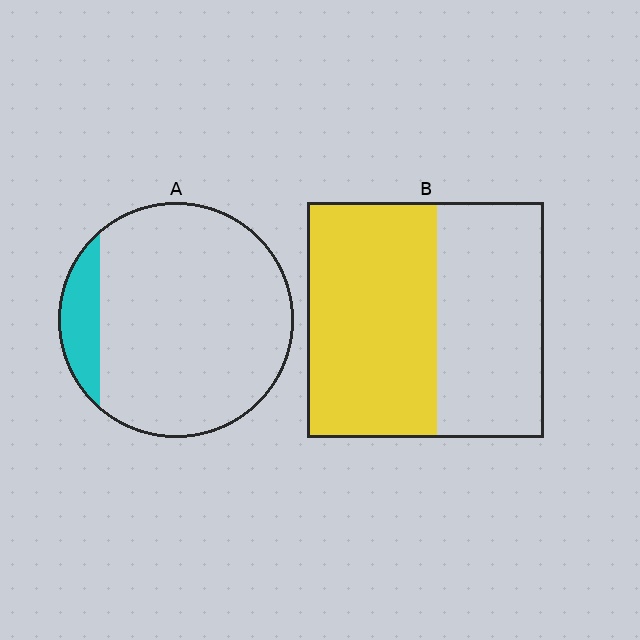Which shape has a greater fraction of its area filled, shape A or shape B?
Shape B.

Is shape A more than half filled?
No.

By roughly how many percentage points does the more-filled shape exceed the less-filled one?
By roughly 45 percentage points (B over A).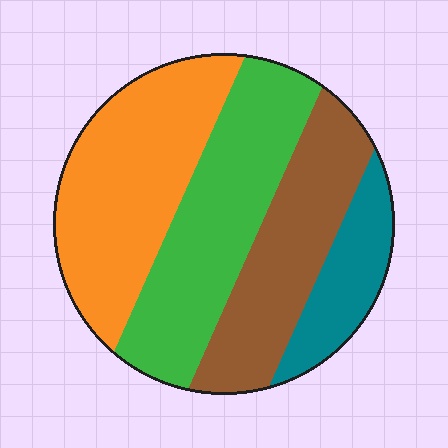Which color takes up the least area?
Teal, at roughly 15%.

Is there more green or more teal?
Green.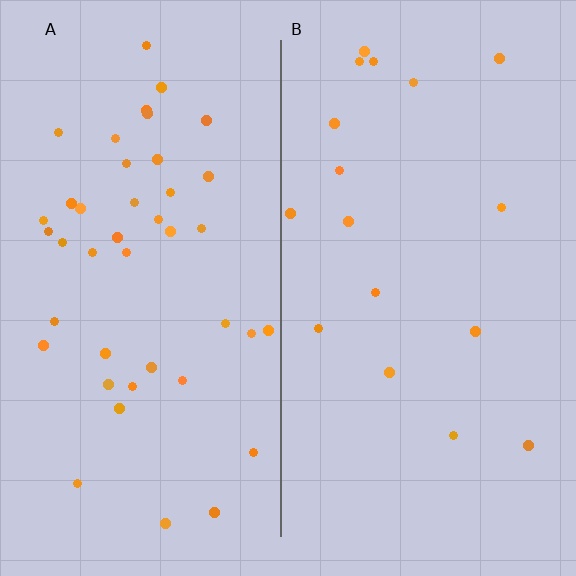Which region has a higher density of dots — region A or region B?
A (the left).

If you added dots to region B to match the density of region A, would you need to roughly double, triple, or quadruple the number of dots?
Approximately triple.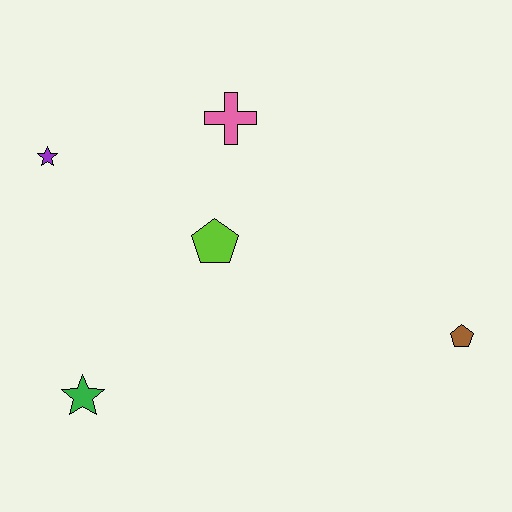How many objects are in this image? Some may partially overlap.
There are 5 objects.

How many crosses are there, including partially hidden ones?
There is 1 cross.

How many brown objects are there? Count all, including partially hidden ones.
There is 1 brown object.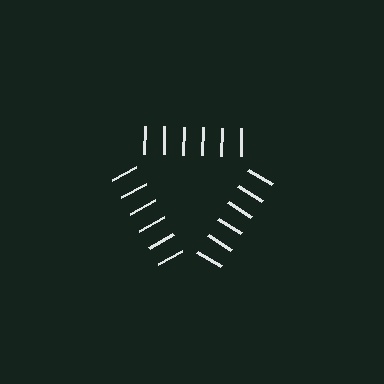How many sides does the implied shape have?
3 sides — the line-ends trace a triangle.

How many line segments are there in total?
18 — 6 along each of the 3 edges.